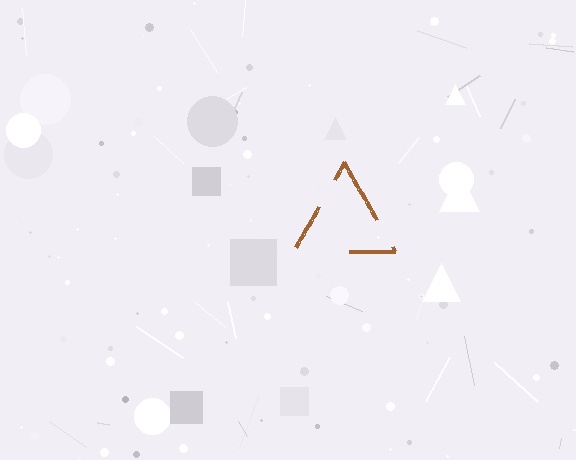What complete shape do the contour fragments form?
The contour fragments form a triangle.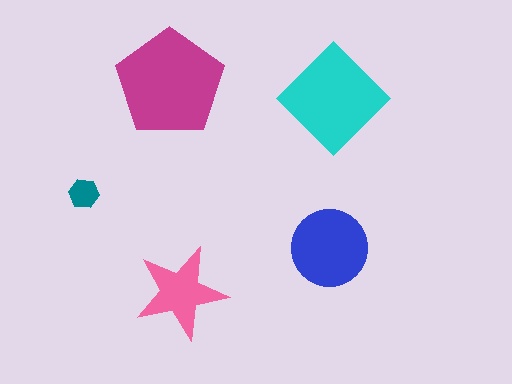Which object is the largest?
The magenta pentagon.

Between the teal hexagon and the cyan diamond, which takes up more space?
The cyan diamond.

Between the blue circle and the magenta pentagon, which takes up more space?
The magenta pentagon.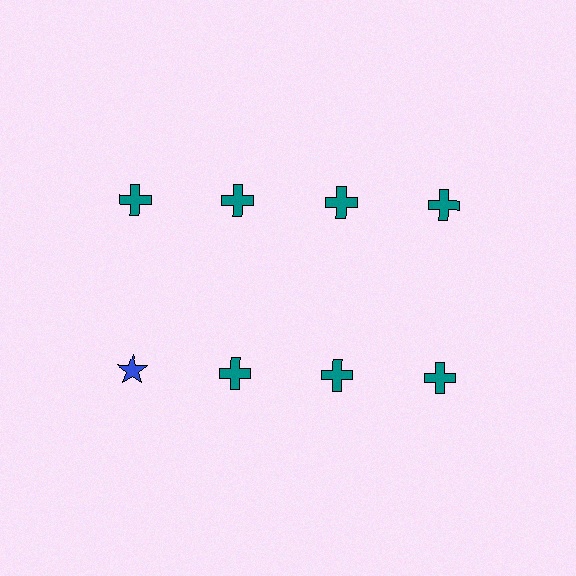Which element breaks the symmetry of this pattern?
The blue star in the second row, leftmost column breaks the symmetry. All other shapes are teal crosses.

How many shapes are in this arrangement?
There are 8 shapes arranged in a grid pattern.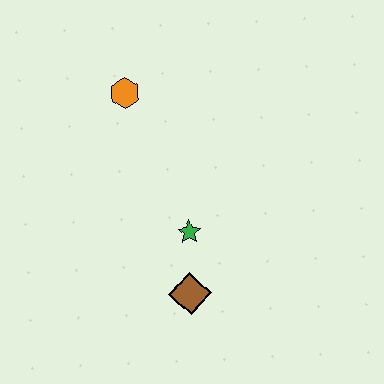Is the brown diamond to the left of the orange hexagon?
No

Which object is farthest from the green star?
The orange hexagon is farthest from the green star.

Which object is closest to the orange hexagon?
The green star is closest to the orange hexagon.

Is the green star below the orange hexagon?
Yes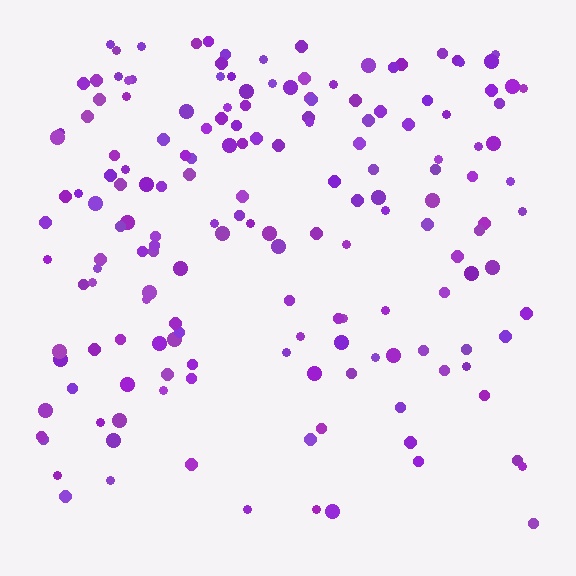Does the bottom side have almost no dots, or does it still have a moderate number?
Still a moderate number, just noticeably fewer than the top.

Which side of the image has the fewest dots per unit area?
The bottom.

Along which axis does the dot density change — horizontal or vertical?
Vertical.